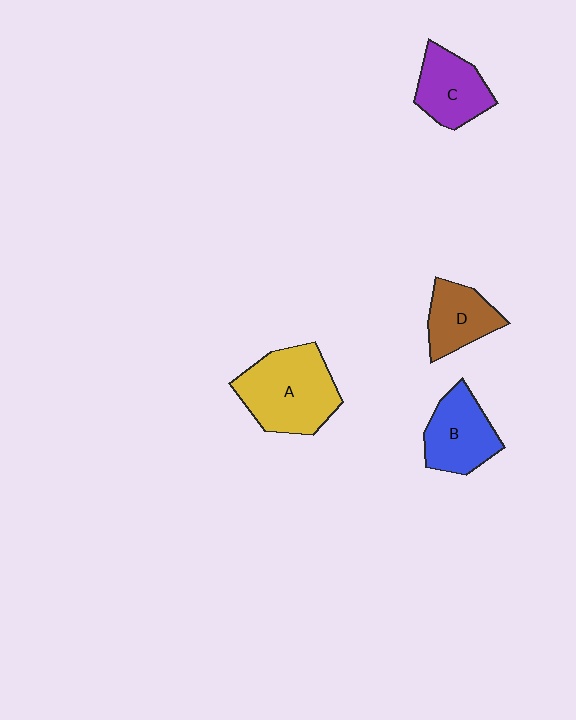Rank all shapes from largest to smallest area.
From largest to smallest: A (yellow), B (blue), C (purple), D (brown).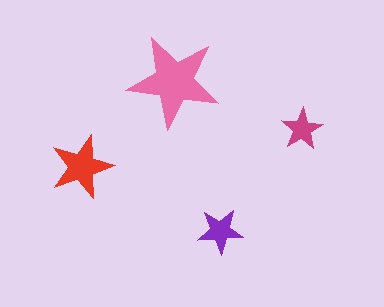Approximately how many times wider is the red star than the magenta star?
About 1.5 times wider.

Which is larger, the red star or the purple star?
The red one.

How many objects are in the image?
There are 4 objects in the image.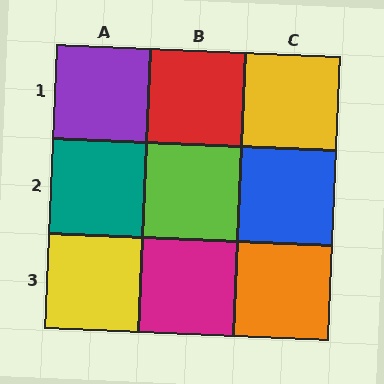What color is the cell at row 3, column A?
Yellow.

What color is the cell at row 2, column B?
Lime.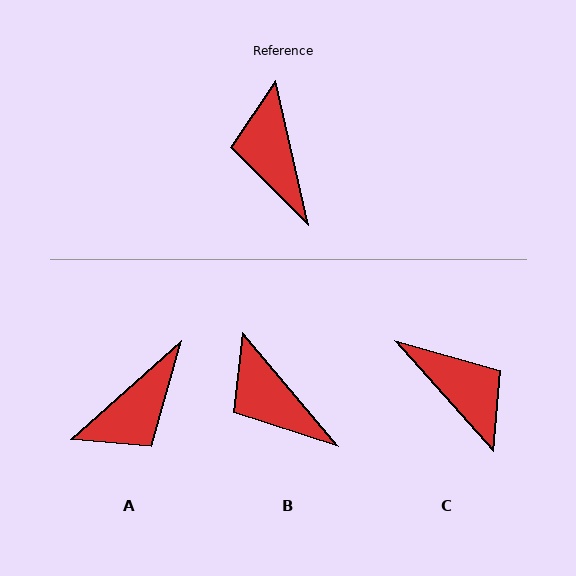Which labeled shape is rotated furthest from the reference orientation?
C, about 151 degrees away.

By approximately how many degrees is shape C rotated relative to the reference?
Approximately 151 degrees clockwise.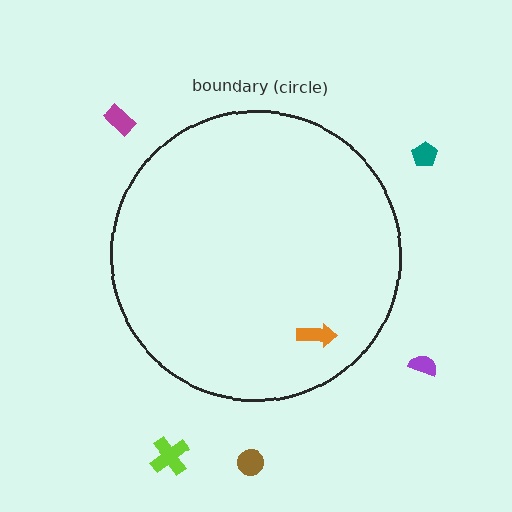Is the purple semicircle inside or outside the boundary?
Outside.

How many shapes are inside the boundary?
1 inside, 5 outside.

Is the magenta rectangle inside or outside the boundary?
Outside.